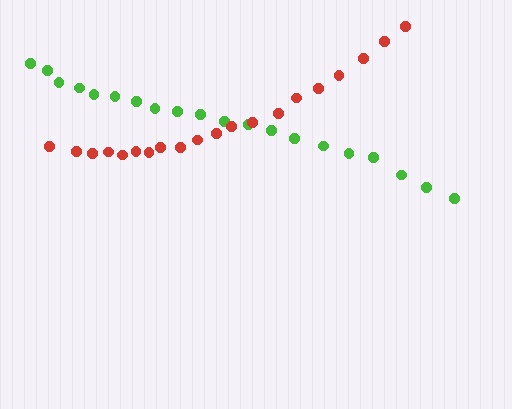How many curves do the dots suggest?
There are 2 distinct paths.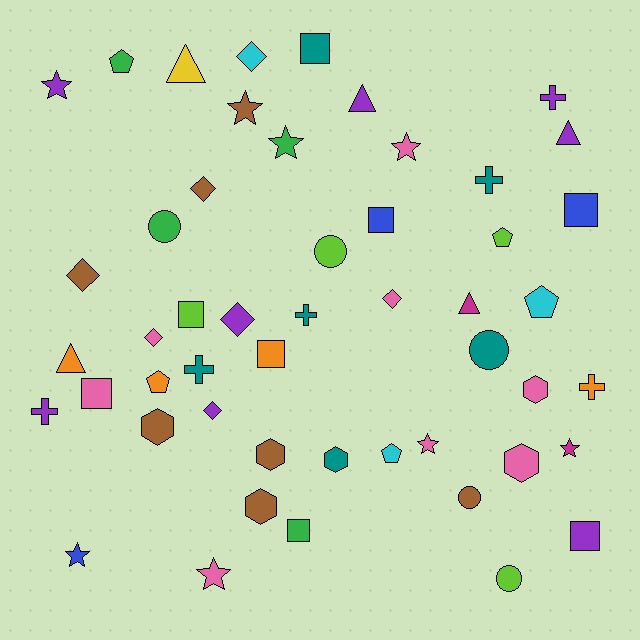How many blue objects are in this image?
There are 3 blue objects.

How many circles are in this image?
There are 5 circles.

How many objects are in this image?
There are 50 objects.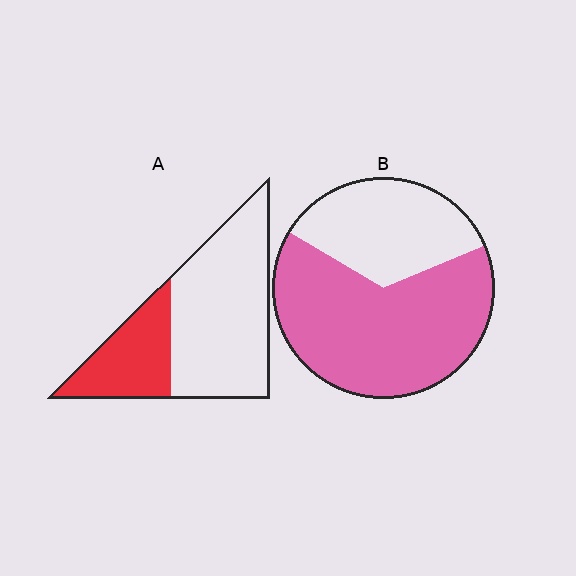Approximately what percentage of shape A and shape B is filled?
A is approximately 30% and B is approximately 65%.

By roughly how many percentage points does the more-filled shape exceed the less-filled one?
By roughly 35 percentage points (B over A).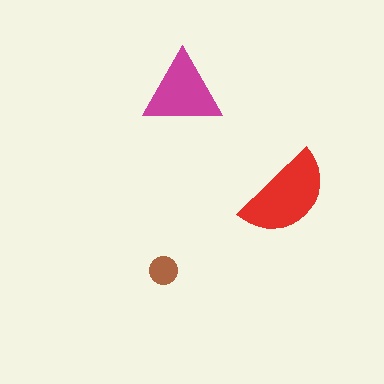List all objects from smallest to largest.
The brown circle, the magenta triangle, the red semicircle.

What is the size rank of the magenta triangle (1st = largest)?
2nd.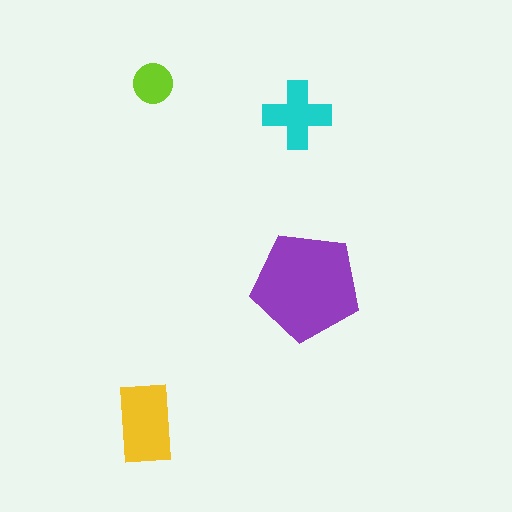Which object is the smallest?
The lime circle.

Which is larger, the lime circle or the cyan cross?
The cyan cross.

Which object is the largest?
The purple pentagon.